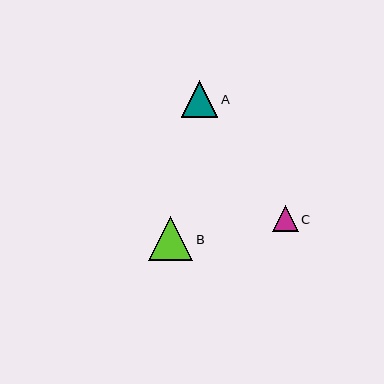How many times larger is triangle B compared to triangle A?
Triangle B is approximately 1.2 times the size of triangle A.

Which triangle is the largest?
Triangle B is the largest with a size of approximately 44 pixels.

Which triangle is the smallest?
Triangle C is the smallest with a size of approximately 26 pixels.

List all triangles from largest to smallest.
From largest to smallest: B, A, C.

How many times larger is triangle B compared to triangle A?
Triangle B is approximately 1.2 times the size of triangle A.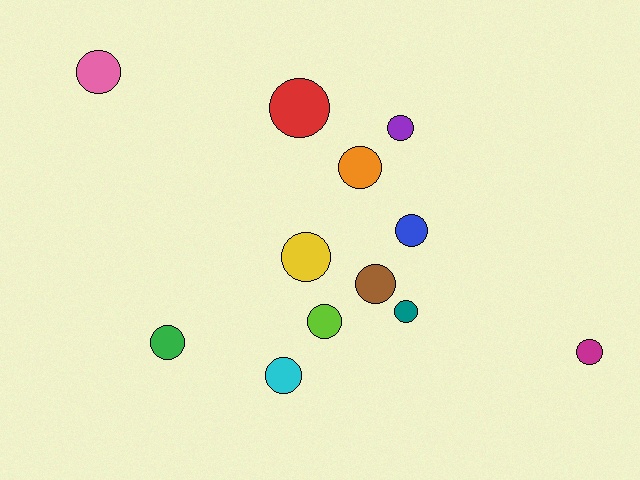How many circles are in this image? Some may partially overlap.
There are 12 circles.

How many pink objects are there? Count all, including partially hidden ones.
There is 1 pink object.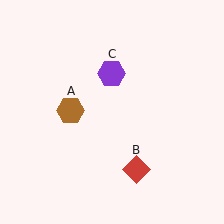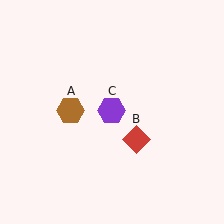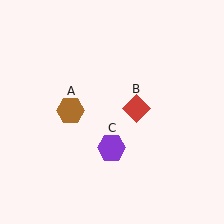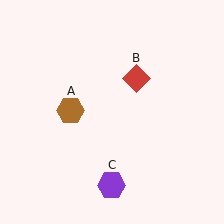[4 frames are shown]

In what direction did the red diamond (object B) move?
The red diamond (object B) moved up.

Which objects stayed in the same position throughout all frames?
Brown hexagon (object A) remained stationary.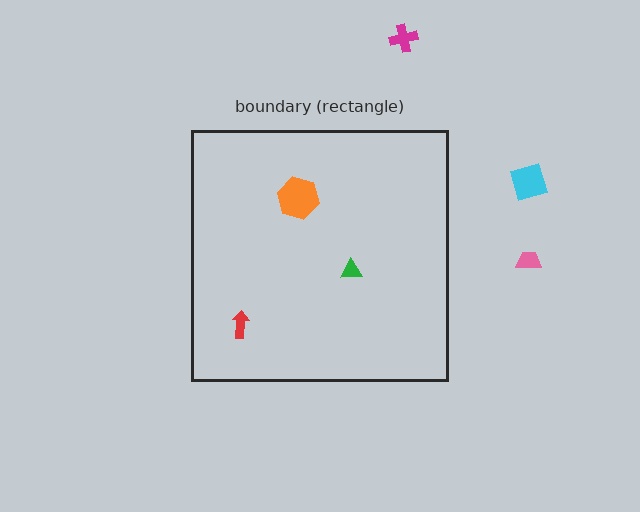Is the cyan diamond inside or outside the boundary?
Outside.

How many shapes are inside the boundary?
3 inside, 3 outside.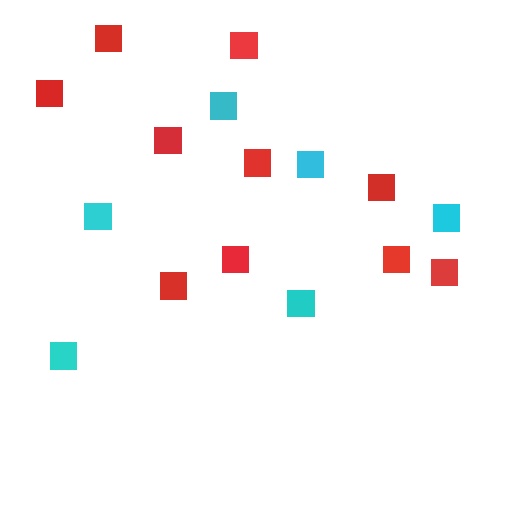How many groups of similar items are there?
There are 2 groups: one group of cyan squares (6) and one group of red squares (10).